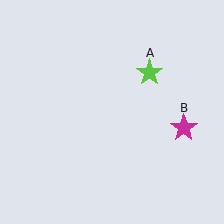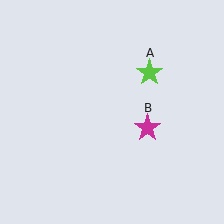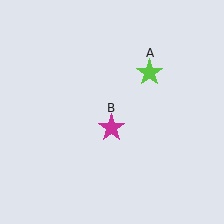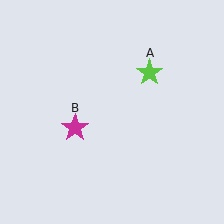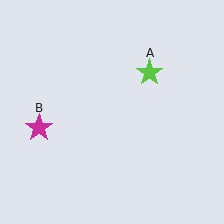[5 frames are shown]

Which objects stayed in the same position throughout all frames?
Lime star (object A) remained stationary.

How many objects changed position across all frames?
1 object changed position: magenta star (object B).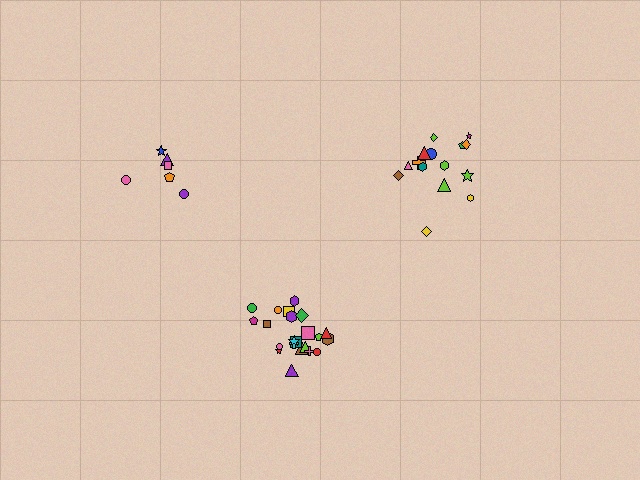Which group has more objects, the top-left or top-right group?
The top-right group.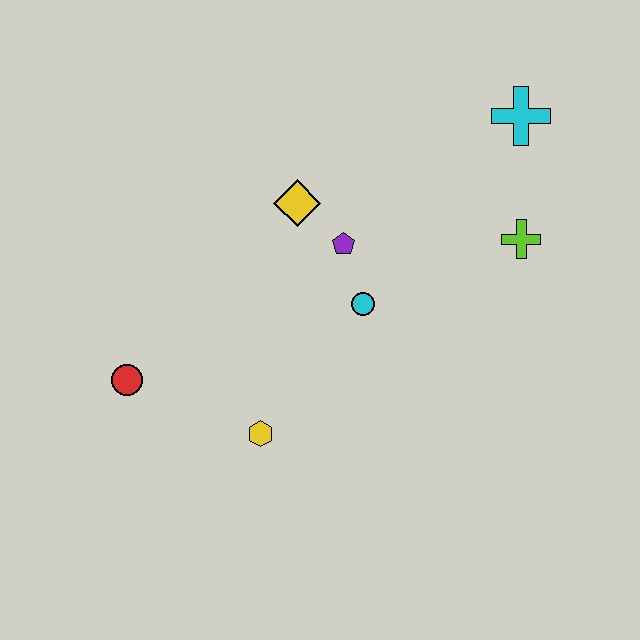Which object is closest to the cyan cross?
The lime cross is closest to the cyan cross.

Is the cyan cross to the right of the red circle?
Yes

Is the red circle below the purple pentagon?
Yes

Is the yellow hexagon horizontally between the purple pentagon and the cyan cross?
No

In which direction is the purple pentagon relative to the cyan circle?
The purple pentagon is above the cyan circle.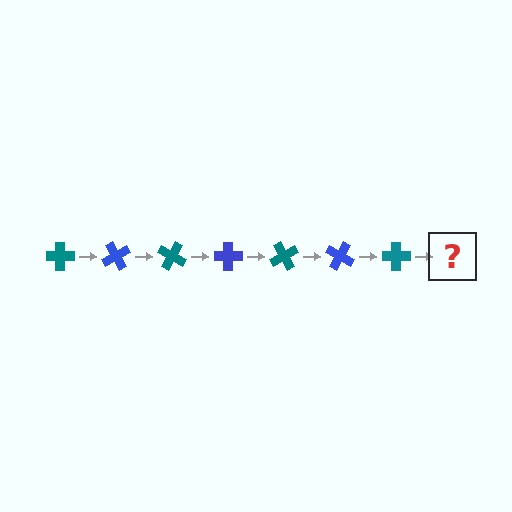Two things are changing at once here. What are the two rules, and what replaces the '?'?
The two rules are that it rotates 60 degrees each step and the color cycles through teal and blue. The '?' should be a blue cross, rotated 420 degrees from the start.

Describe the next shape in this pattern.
It should be a blue cross, rotated 420 degrees from the start.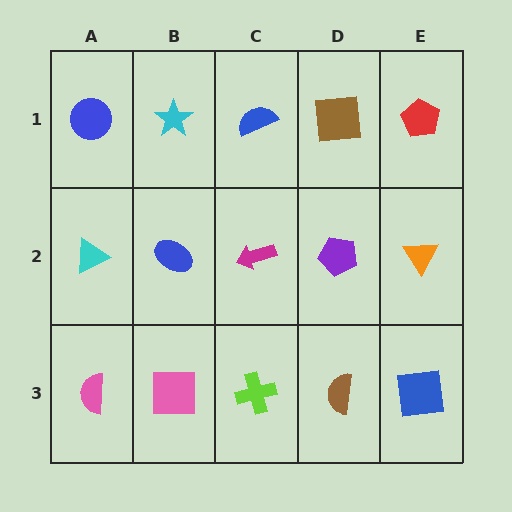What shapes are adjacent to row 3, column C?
A magenta arrow (row 2, column C), a pink square (row 3, column B), a brown semicircle (row 3, column D).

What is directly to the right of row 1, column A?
A cyan star.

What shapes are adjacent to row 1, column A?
A cyan triangle (row 2, column A), a cyan star (row 1, column B).